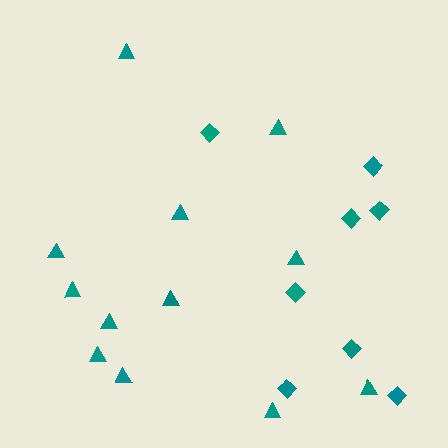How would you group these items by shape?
There are 2 groups: one group of diamonds (8) and one group of triangles (12).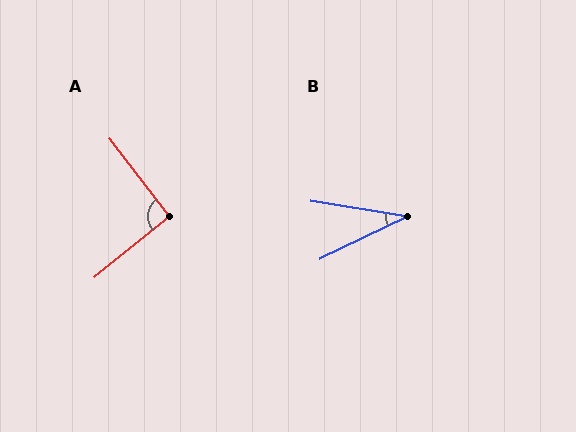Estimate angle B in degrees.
Approximately 35 degrees.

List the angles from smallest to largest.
B (35°), A (92°).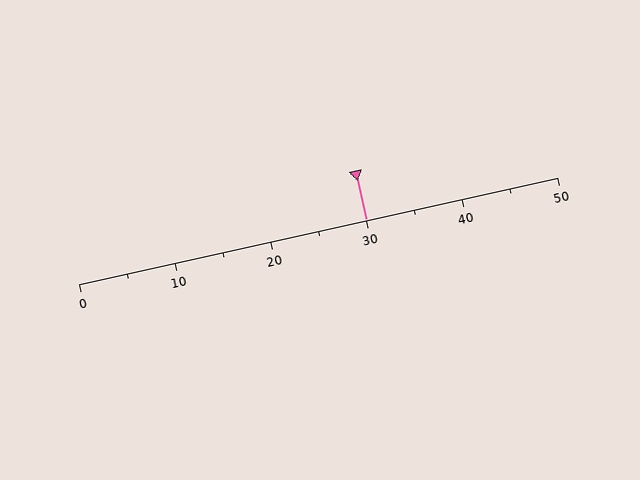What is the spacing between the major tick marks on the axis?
The major ticks are spaced 10 apart.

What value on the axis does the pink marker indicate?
The marker indicates approximately 30.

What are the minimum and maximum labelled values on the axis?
The axis runs from 0 to 50.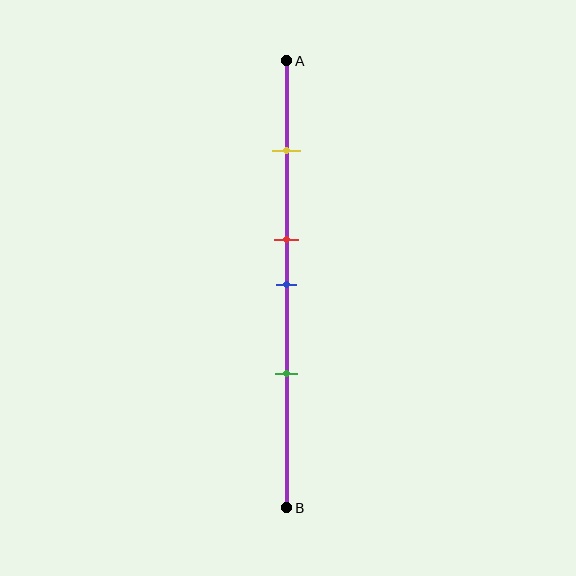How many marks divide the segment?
There are 4 marks dividing the segment.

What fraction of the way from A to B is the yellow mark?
The yellow mark is approximately 20% (0.2) of the way from A to B.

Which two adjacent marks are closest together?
The red and blue marks are the closest adjacent pair.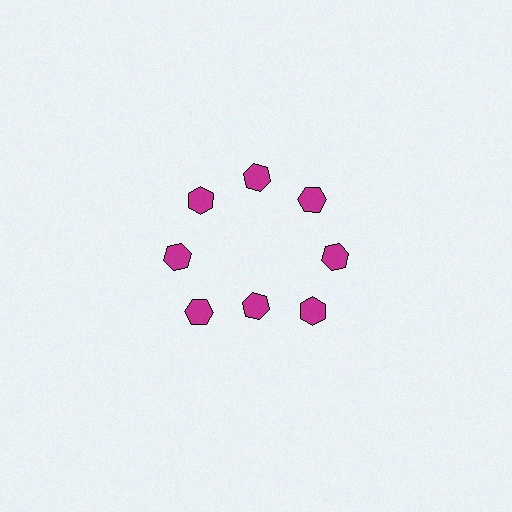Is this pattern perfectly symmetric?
No. The 8 magenta hexagons are arranged in a ring, but one element near the 6 o'clock position is pulled inward toward the center, breaking the 8-fold rotational symmetry.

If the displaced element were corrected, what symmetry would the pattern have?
It would have 8-fold rotational symmetry — the pattern would map onto itself every 45 degrees.